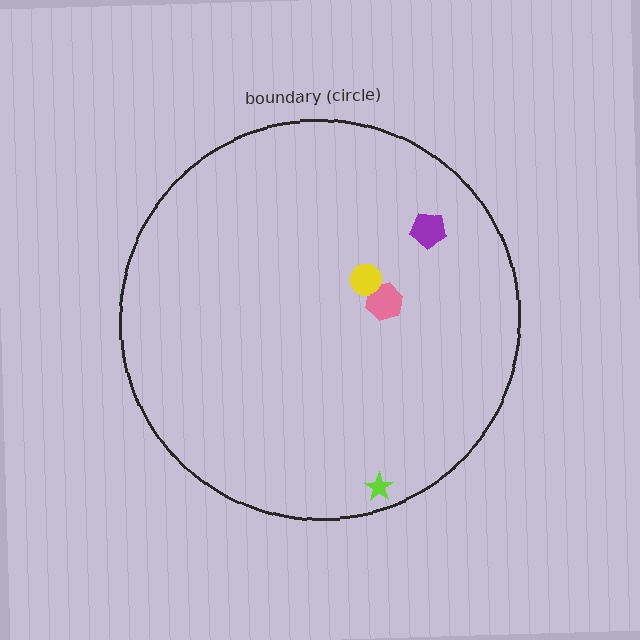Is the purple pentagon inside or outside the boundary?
Inside.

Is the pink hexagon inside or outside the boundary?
Inside.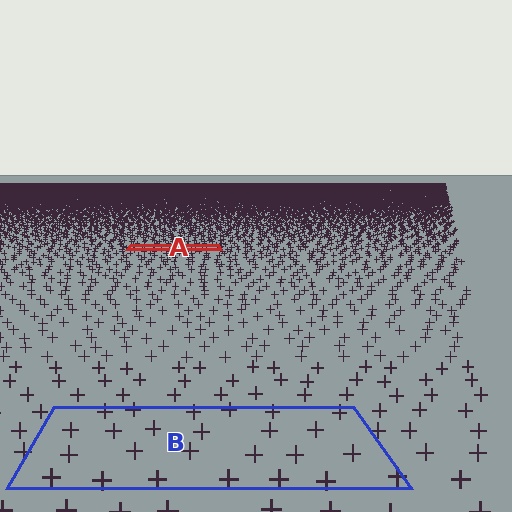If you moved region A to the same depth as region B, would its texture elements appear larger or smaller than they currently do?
They would appear larger. At a closer depth, the same texture elements are projected at a bigger on-screen size.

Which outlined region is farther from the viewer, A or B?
Region A is farther from the viewer — the texture elements inside it appear smaller and more densely packed.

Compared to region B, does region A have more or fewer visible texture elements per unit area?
Region A has more texture elements per unit area — they are packed more densely because it is farther away.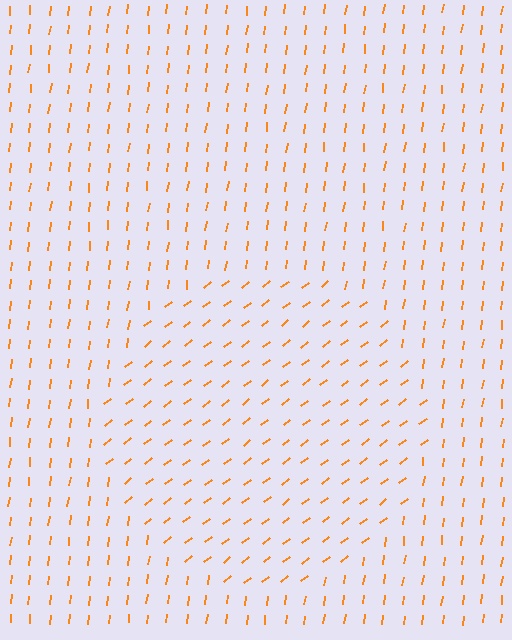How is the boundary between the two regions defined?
The boundary is defined purely by a change in line orientation (approximately 45 degrees difference). All lines are the same color and thickness.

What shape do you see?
I see a circle.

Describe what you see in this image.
The image is filled with small orange line segments. A circle region in the image has lines oriented differently from the surrounding lines, creating a visible texture boundary.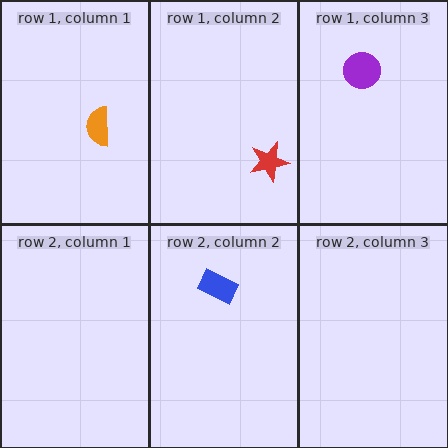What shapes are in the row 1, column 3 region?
The purple circle.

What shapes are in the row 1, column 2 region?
The red star.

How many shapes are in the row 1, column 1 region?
1.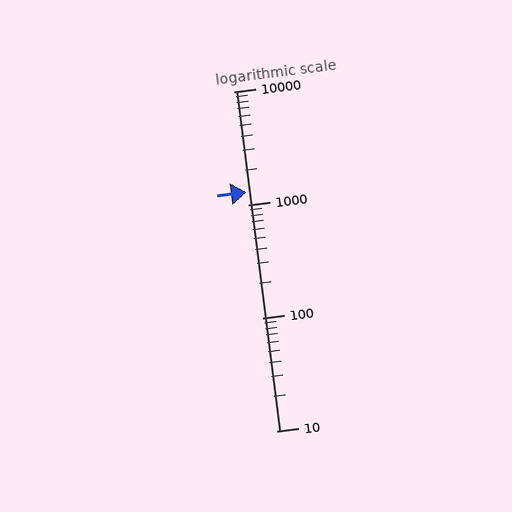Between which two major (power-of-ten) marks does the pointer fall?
The pointer is between 1000 and 10000.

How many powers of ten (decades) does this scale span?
The scale spans 3 decades, from 10 to 10000.